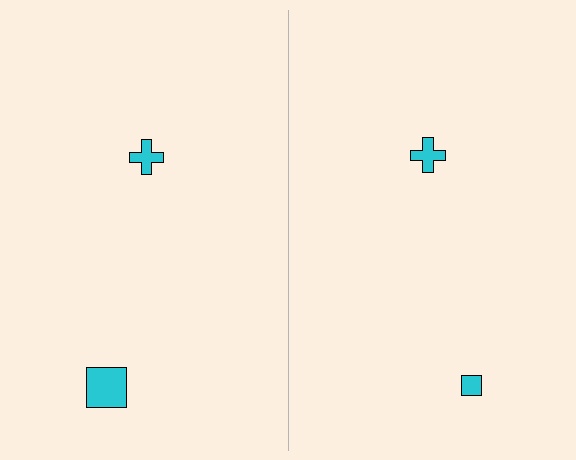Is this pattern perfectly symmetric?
No, the pattern is not perfectly symmetric. The cyan square on the right side has a different size than its mirror counterpart.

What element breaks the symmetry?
The cyan square on the right side has a different size than its mirror counterpart.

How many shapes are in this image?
There are 4 shapes in this image.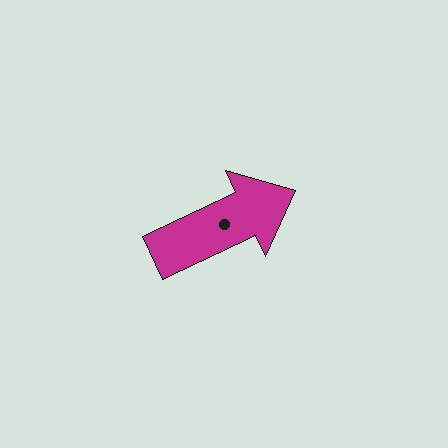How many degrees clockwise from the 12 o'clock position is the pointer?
Approximately 65 degrees.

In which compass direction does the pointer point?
Northeast.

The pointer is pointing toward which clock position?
Roughly 2 o'clock.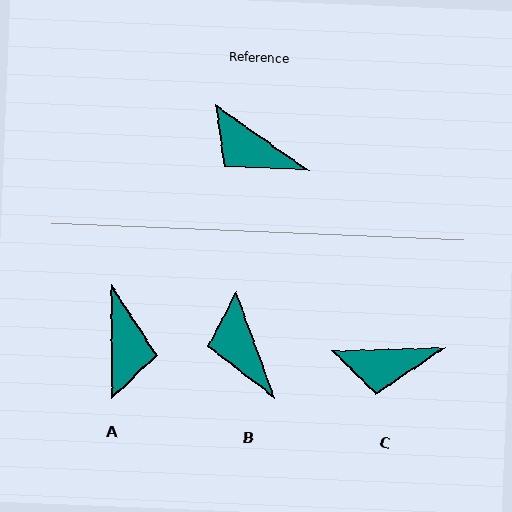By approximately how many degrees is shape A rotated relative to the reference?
Approximately 126 degrees counter-clockwise.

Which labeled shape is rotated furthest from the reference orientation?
A, about 126 degrees away.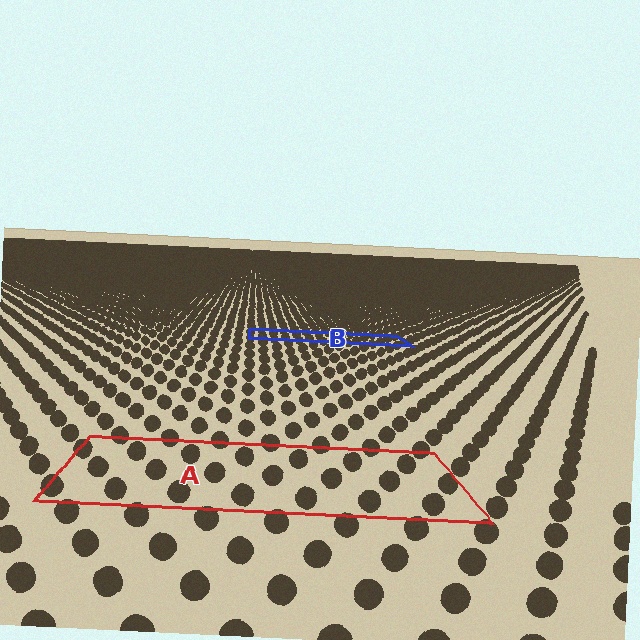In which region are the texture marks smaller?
The texture marks are smaller in region B, because it is farther away.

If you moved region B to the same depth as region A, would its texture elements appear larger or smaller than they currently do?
They would appear larger. At a closer depth, the same texture elements are projected at a bigger on-screen size.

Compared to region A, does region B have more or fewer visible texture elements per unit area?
Region B has more texture elements per unit area — they are packed more densely because it is farther away.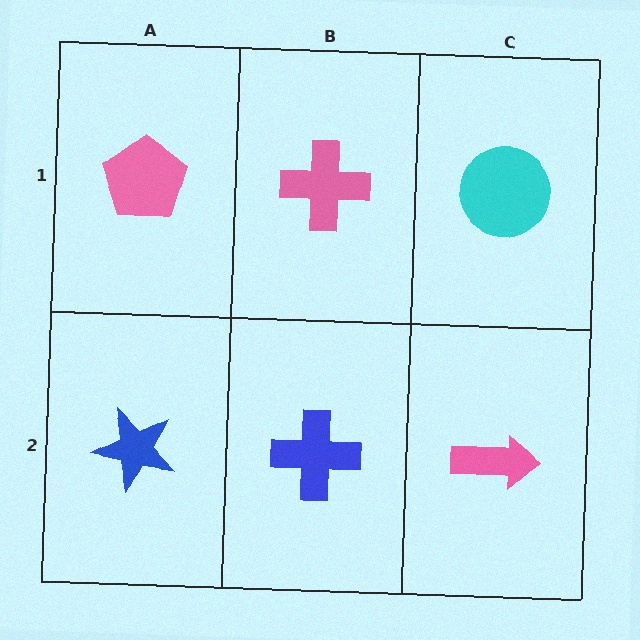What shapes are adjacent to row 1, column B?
A blue cross (row 2, column B), a pink pentagon (row 1, column A), a cyan circle (row 1, column C).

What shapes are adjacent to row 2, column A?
A pink pentagon (row 1, column A), a blue cross (row 2, column B).